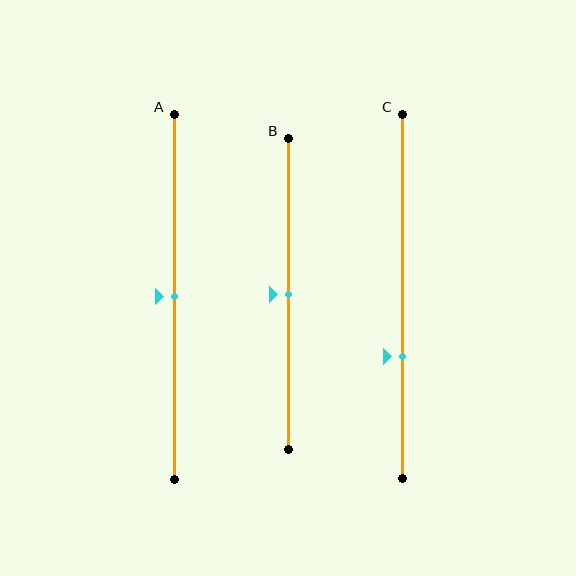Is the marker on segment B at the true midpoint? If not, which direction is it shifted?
Yes, the marker on segment B is at the true midpoint.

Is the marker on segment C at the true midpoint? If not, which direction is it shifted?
No, the marker on segment C is shifted downward by about 17% of the segment length.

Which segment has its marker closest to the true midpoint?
Segment A has its marker closest to the true midpoint.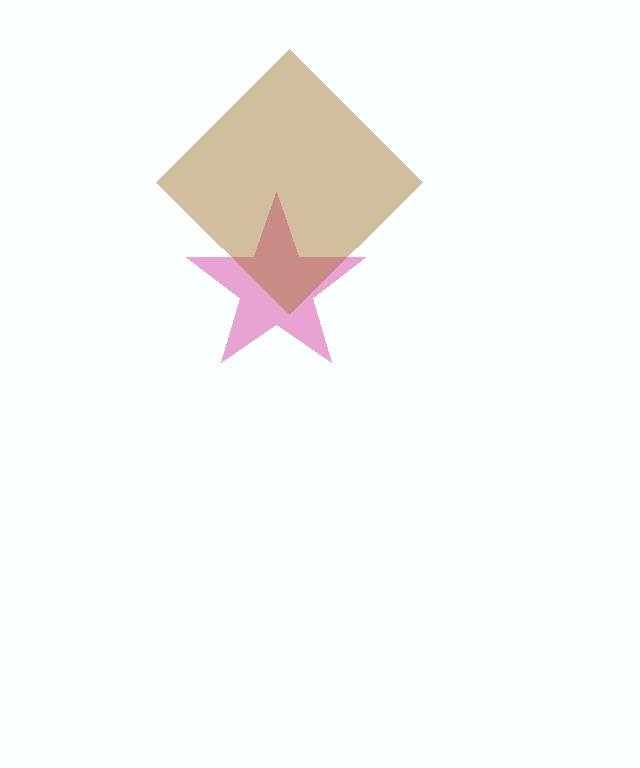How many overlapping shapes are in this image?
There are 2 overlapping shapes in the image.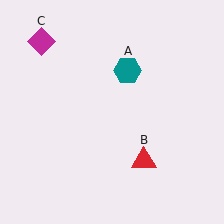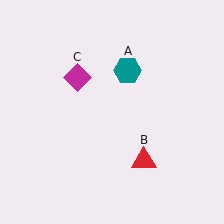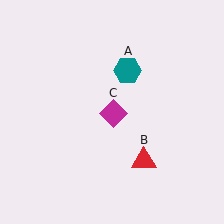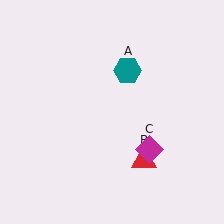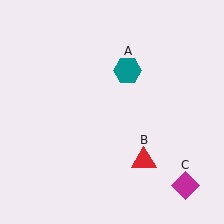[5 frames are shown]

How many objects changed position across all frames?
1 object changed position: magenta diamond (object C).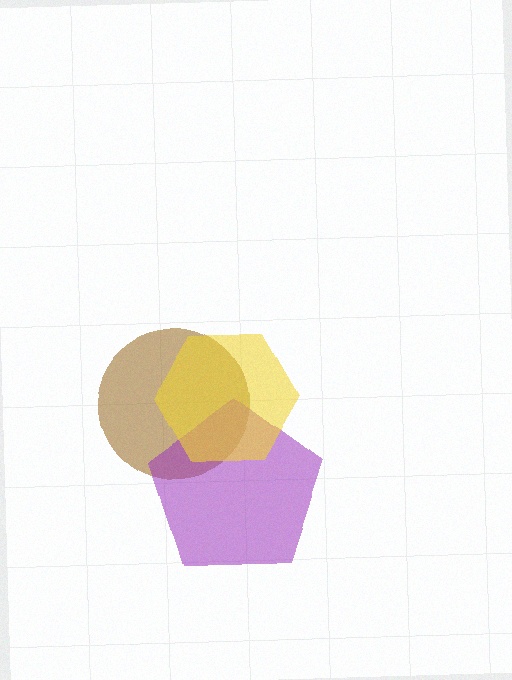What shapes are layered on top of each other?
The layered shapes are: a brown circle, a purple pentagon, a yellow hexagon.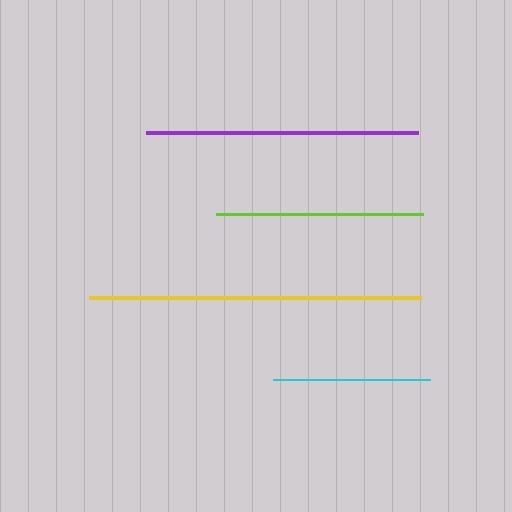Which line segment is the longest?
The yellow line is the longest at approximately 332 pixels.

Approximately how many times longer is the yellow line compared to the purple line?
The yellow line is approximately 1.2 times the length of the purple line.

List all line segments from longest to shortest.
From longest to shortest: yellow, purple, lime, cyan.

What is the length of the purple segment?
The purple segment is approximately 272 pixels long.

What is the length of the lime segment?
The lime segment is approximately 207 pixels long.